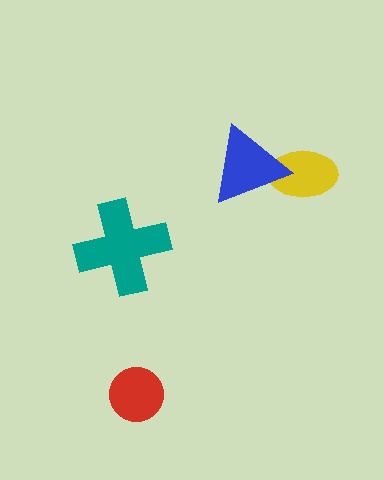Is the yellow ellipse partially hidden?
Yes, it is partially covered by another shape.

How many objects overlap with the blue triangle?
1 object overlaps with the blue triangle.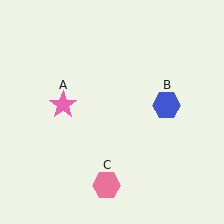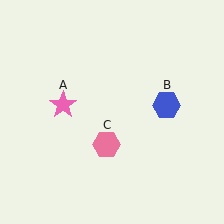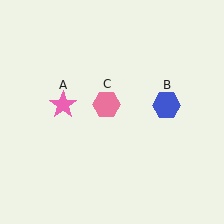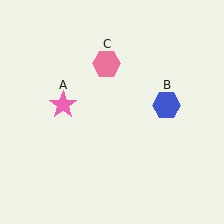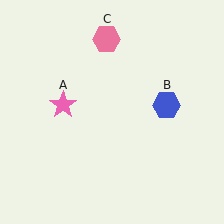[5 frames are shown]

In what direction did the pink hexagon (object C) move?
The pink hexagon (object C) moved up.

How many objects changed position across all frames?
1 object changed position: pink hexagon (object C).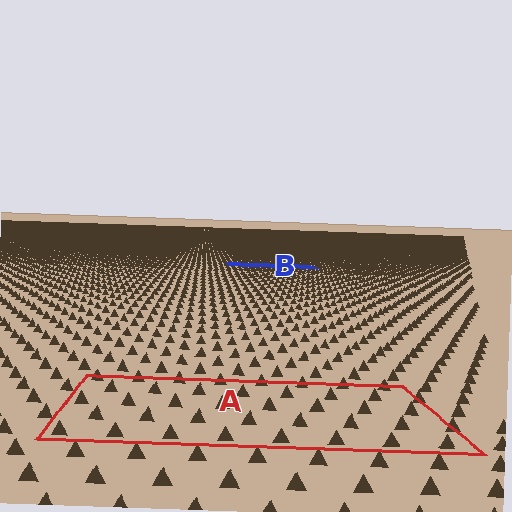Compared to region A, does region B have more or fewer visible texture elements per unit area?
Region B has more texture elements per unit area — they are packed more densely because it is farther away.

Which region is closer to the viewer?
Region A is closer. The texture elements there are larger and more spread out.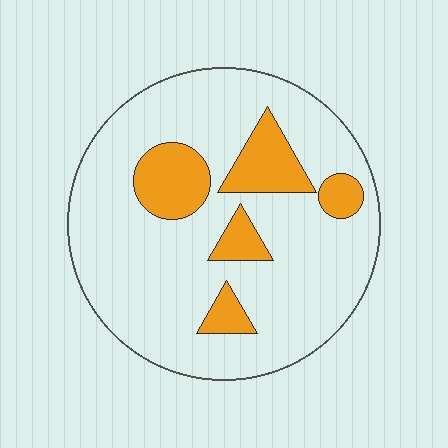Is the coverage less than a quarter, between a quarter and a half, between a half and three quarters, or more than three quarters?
Less than a quarter.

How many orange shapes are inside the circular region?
5.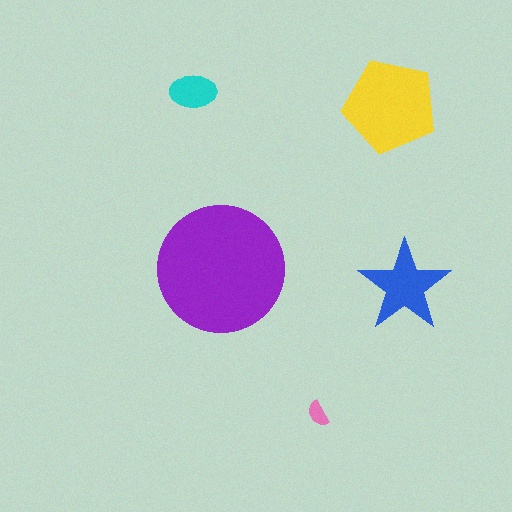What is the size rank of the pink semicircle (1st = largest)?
5th.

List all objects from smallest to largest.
The pink semicircle, the cyan ellipse, the blue star, the yellow pentagon, the purple circle.